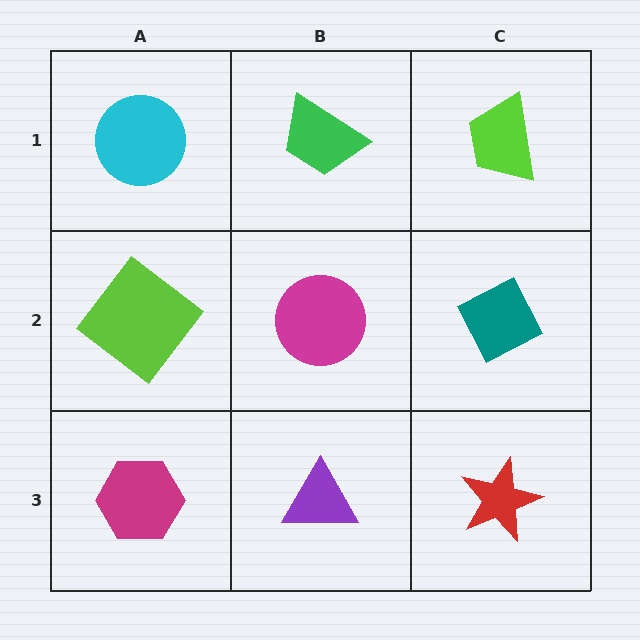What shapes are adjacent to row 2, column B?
A green trapezoid (row 1, column B), a purple triangle (row 3, column B), a lime diamond (row 2, column A), a teal diamond (row 2, column C).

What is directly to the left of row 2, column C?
A magenta circle.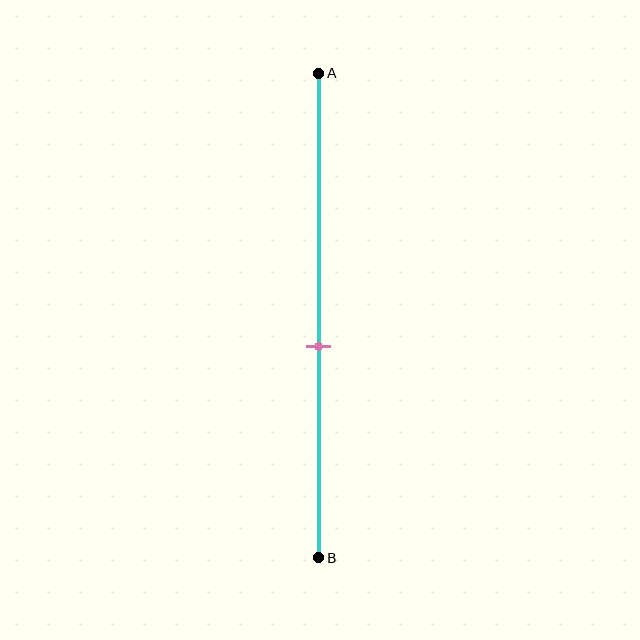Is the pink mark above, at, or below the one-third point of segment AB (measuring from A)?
The pink mark is below the one-third point of segment AB.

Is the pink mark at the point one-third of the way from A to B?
No, the mark is at about 55% from A, not at the 33% one-third point.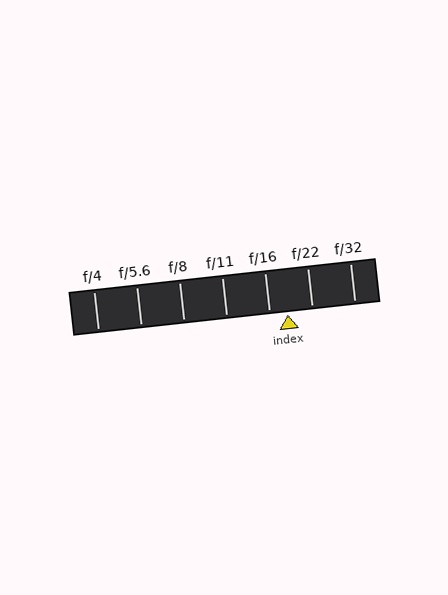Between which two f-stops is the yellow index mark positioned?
The index mark is between f/16 and f/22.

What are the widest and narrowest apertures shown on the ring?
The widest aperture shown is f/4 and the narrowest is f/32.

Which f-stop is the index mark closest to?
The index mark is closest to f/16.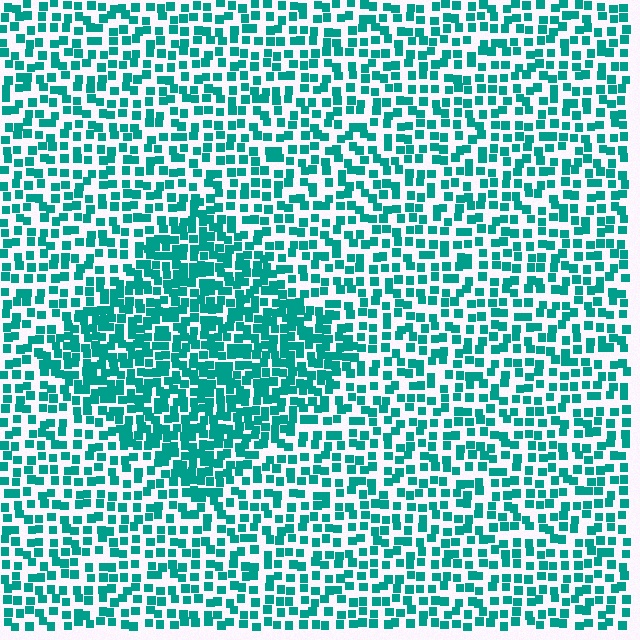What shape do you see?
I see a diamond.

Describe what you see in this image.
The image contains small teal elements arranged at two different densities. A diamond-shaped region is visible where the elements are more densely packed than the surrounding area.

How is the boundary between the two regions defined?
The boundary is defined by a change in element density (approximately 1.7x ratio). All elements are the same color, size, and shape.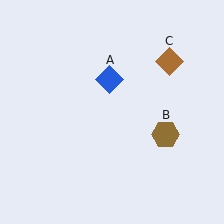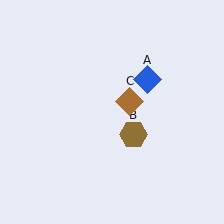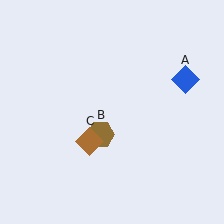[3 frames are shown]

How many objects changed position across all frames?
3 objects changed position: blue diamond (object A), brown hexagon (object B), brown diamond (object C).